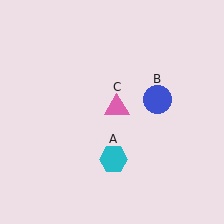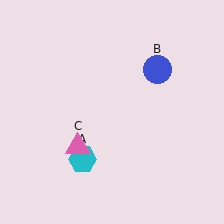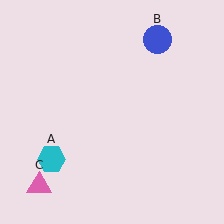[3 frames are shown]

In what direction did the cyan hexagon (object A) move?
The cyan hexagon (object A) moved left.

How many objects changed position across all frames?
3 objects changed position: cyan hexagon (object A), blue circle (object B), pink triangle (object C).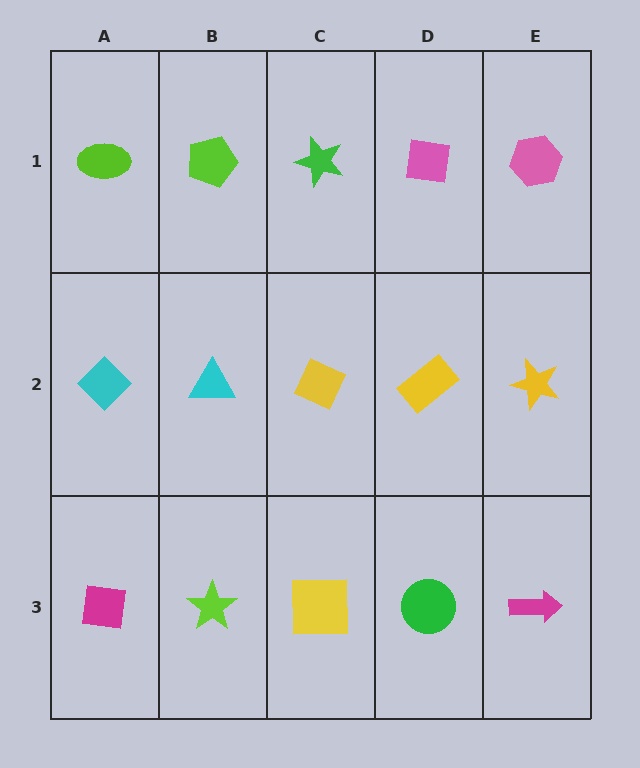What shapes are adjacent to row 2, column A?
A lime ellipse (row 1, column A), a magenta square (row 3, column A), a cyan triangle (row 2, column B).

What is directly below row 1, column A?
A cyan diamond.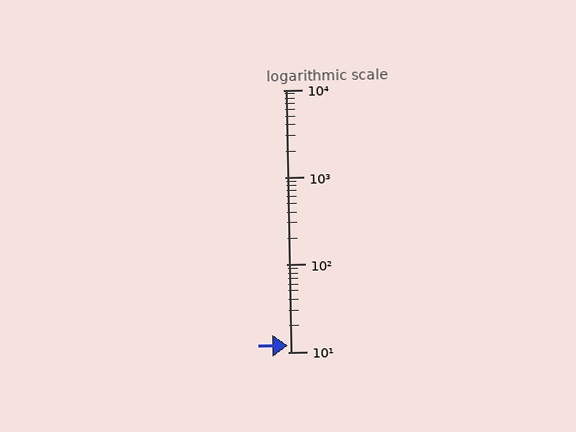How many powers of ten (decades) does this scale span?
The scale spans 3 decades, from 10 to 10000.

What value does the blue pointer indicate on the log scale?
The pointer indicates approximately 12.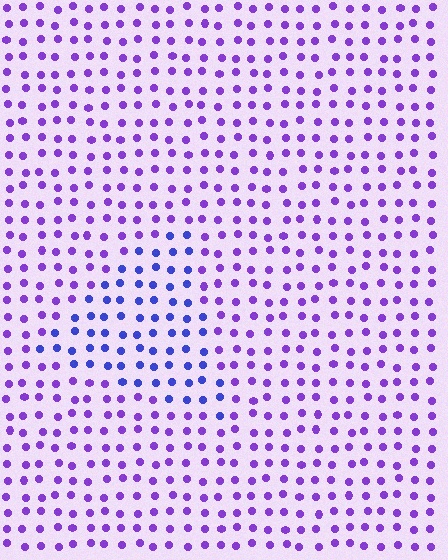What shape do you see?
I see a triangle.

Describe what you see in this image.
The image is filled with small purple elements in a uniform arrangement. A triangle-shaped region is visible where the elements are tinted to a slightly different hue, forming a subtle color boundary.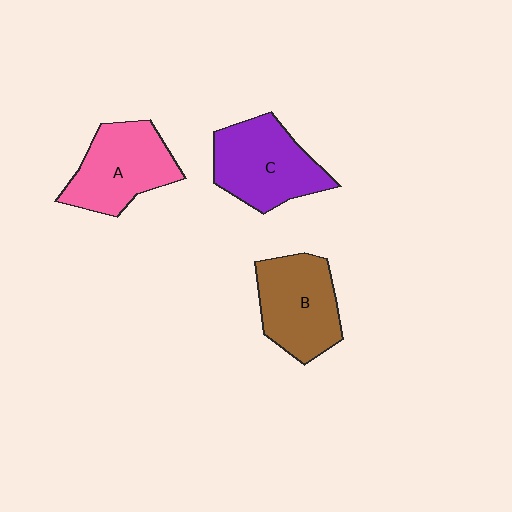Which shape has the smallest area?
Shape A (pink).